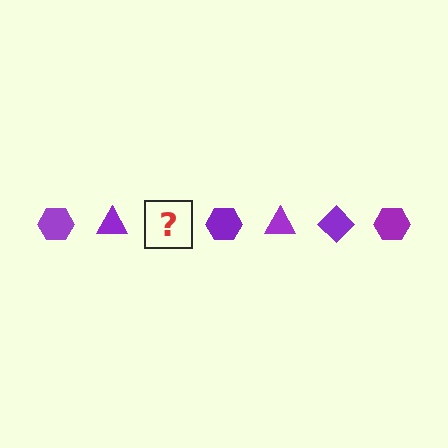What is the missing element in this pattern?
The missing element is a purple diamond.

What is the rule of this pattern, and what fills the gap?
The rule is that the pattern cycles through hexagon, triangle, diamond shapes in purple. The gap should be filled with a purple diamond.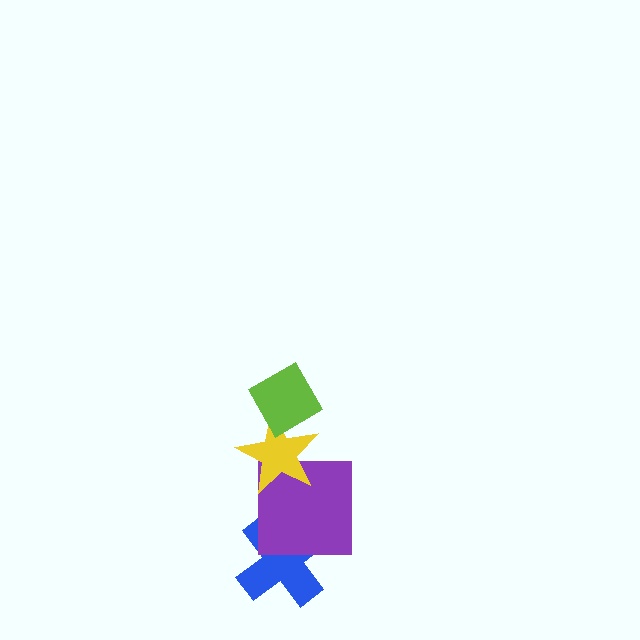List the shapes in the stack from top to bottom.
From top to bottom: the lime diamond, the yellow star, the purple square, the blue cross.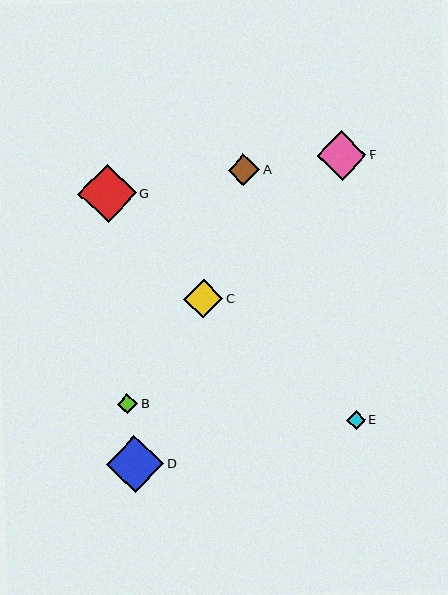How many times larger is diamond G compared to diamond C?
Diamond G is approximately 1.5 times the size of diamond C.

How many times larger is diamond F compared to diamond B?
Diamond F is approximately 2.5 times the size of diamond B.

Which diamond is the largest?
Diamond G is the largest with a size of approximately 58 pixels.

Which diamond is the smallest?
Diamond E is the smallest with a size of approximately 19 pixels.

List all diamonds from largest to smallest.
From largest to smallest: G, D, F, C, A, B, E.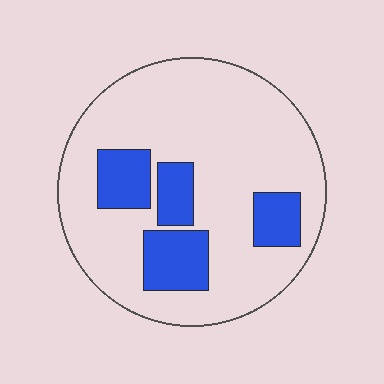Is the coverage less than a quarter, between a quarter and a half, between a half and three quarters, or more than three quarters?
Less than a quarter.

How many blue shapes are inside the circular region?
4.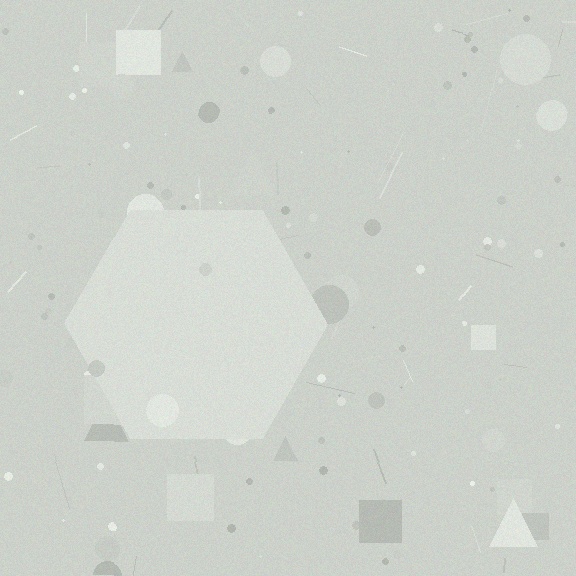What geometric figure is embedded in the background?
A hexagon is embedded in the background.